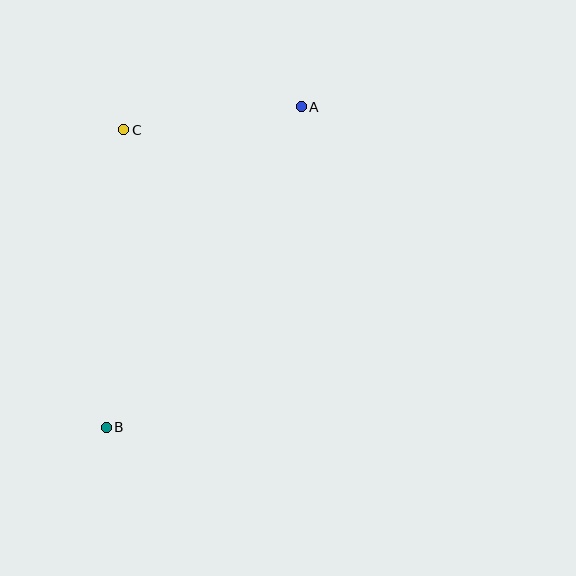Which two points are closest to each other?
Points A and C are closest to each other.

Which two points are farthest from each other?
Points A and B are farthest from each other.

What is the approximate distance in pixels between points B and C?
The distance between B and C is approximately 298 pixels.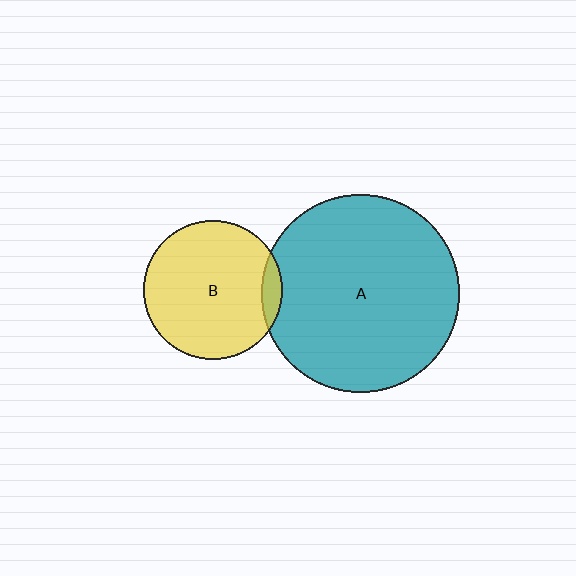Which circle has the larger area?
Circle A (teal).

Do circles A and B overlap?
Yes.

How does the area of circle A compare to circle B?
Approximately 2.0 times.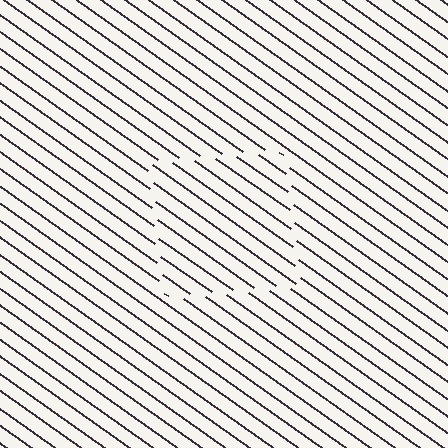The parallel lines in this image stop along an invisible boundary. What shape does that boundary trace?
An illusory square. The interior of the shape contains the same grating, shifted by half a period — the contour is defined by the phase discontinuity where line-ends from the inner and outer gratings abut.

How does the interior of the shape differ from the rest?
The interior of the shape contains the same grating, shifted by half a period — the contour is defined by the phase discontinuity where line-ends from the inner and outer gratings abut.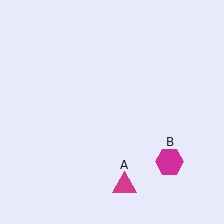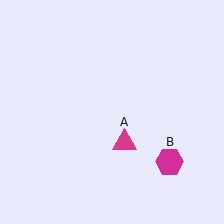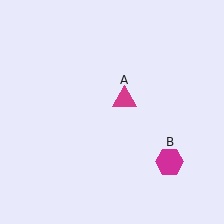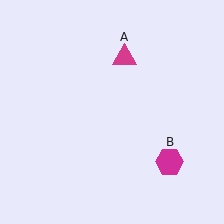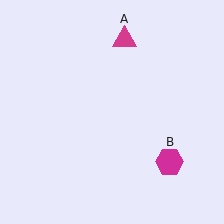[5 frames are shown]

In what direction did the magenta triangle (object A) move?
The magenta triangle (object A) moved up.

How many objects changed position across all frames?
1 object changed position: magenta triangle (object A).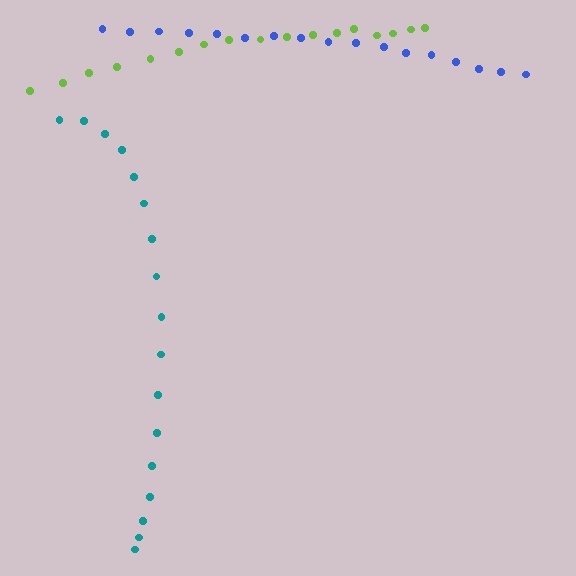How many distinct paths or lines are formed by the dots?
There are 3 distinct paths.